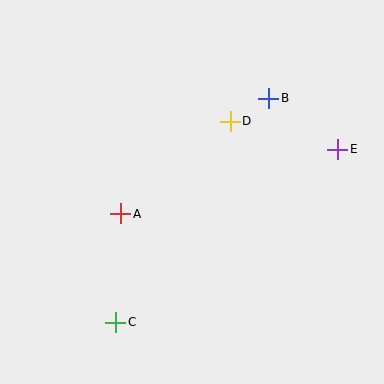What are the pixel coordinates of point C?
Point C is at (116, 322).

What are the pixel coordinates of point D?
Point D is at (230, 121).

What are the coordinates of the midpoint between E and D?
The midpoint between E and D is at (284, 135).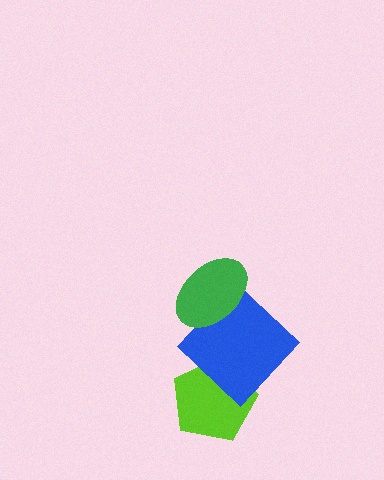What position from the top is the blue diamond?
The blue diamond is 2nd from the top.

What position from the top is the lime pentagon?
The lime pentagon is 3rd from the top.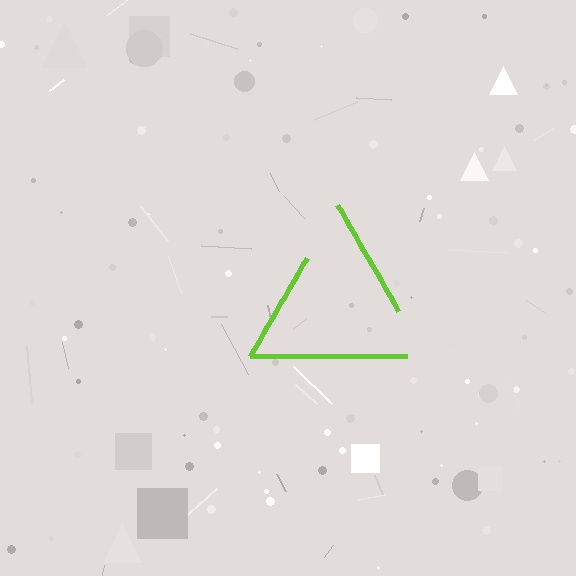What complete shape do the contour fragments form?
The contour fragments form a triangle.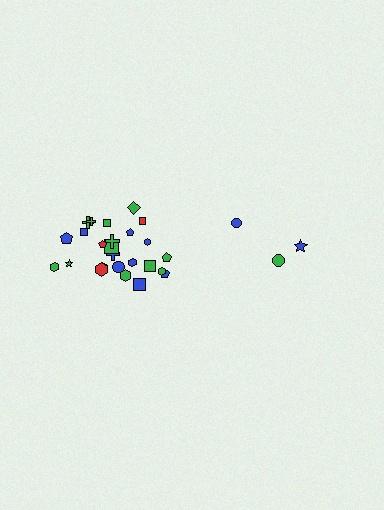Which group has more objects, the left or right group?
The left group.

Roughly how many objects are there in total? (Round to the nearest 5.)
Roughly 30 objects in total.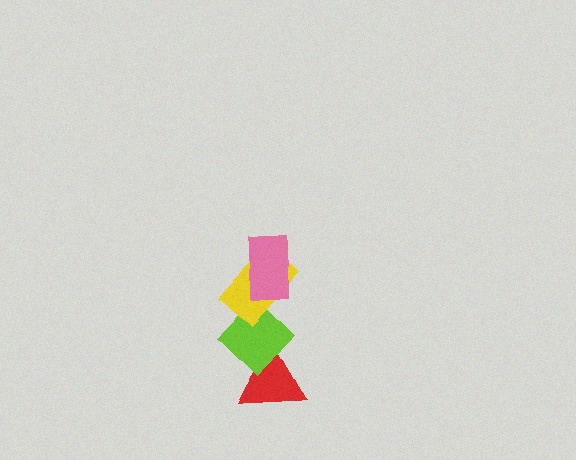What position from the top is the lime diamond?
The lime diamond is 3rd from the top.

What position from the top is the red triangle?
The red triangle is 4th from the top.